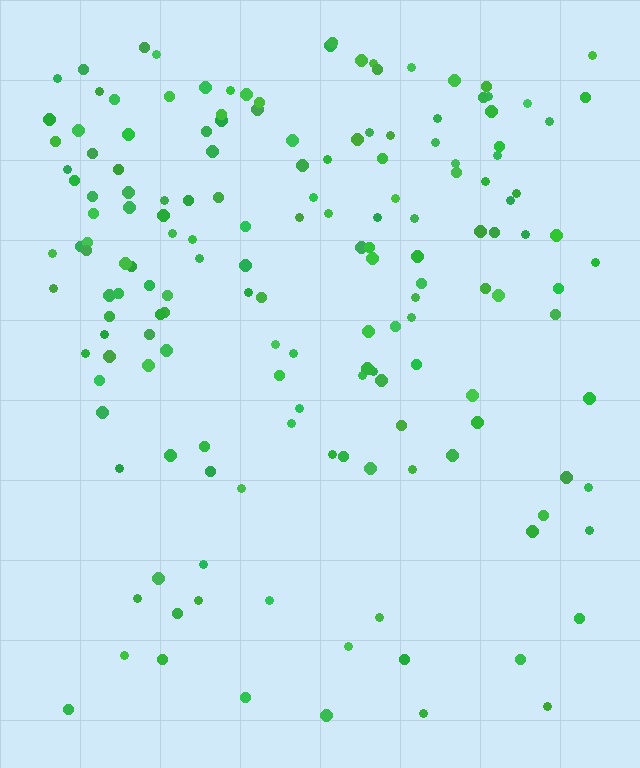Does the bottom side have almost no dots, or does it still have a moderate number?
Still a moderate number, just noticeably fewer than the top.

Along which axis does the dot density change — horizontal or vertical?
Vertical.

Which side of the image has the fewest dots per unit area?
The bottom.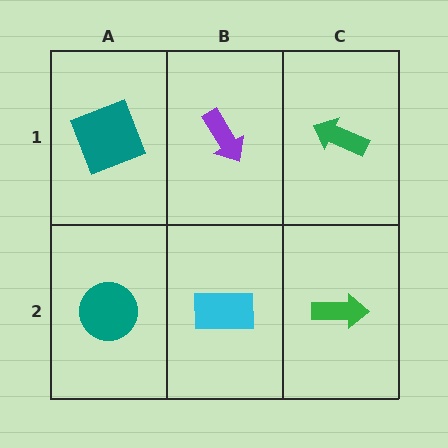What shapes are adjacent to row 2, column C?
A green arrow (row 1, column C), a cyan rectangle (row 2, column B).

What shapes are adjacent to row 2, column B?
A purple arrow (row 1, column B), a teal circle (row 2, column A), a green arrow (row 2, column C).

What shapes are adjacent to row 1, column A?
A teal circle (row 2, column A), a purple arrow (row 1, column B).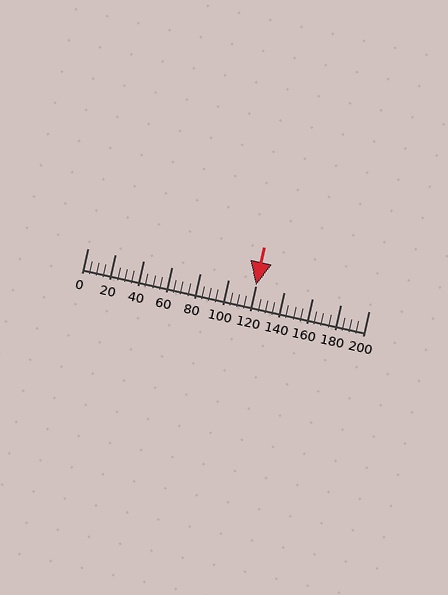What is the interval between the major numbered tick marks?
The major tick marks are spaced 20 units apart.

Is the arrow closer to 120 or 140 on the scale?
The arrow is closer to 120.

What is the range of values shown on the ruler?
The ruler shows values from 0 to 200.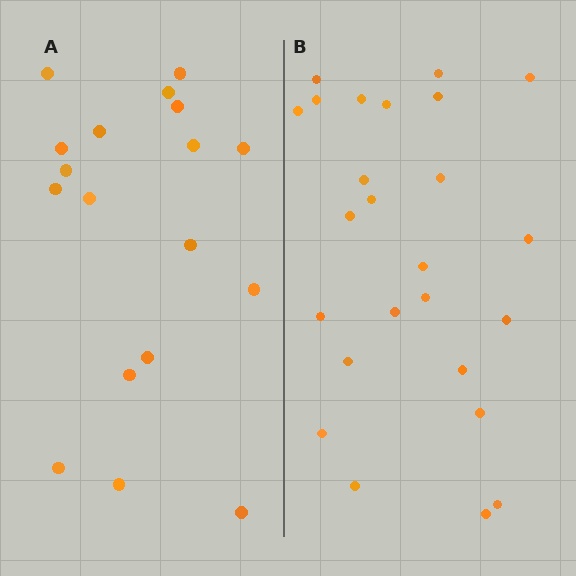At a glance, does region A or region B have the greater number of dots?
Region B (the right region) has more dots.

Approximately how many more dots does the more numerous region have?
Region B has roughly 8 or so more dots than region A.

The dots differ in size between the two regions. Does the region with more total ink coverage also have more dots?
No. Region A has more total ink coverage because its dots are larger, but region B actually contains more individual dots. Total area can be misleading — the number of items is what matters here.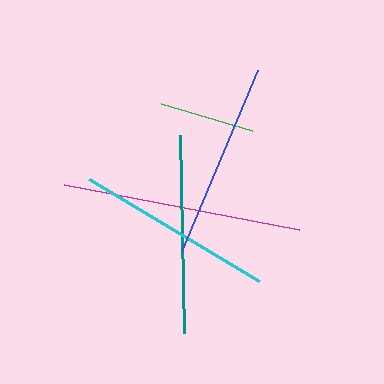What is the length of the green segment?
The green segment is approximately 95 pixels long.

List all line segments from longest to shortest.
From longest to shortest: magenta, teal, cyan, blue, green.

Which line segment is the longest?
The magenta line is the longest at approximately 240 pixels.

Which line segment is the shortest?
The green line is the shortest at approximately 95 pixels.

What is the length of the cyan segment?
The cyan segment is approximately 198 pixels long.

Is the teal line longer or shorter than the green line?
The teal line is longer than the green line.